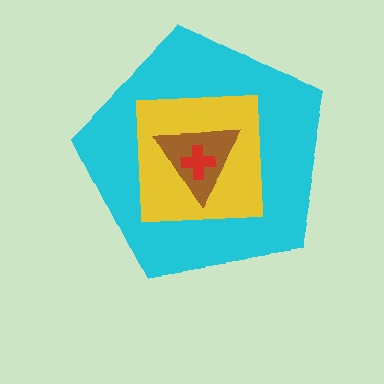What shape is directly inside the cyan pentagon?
The yellow square.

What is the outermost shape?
The cyan pentagon.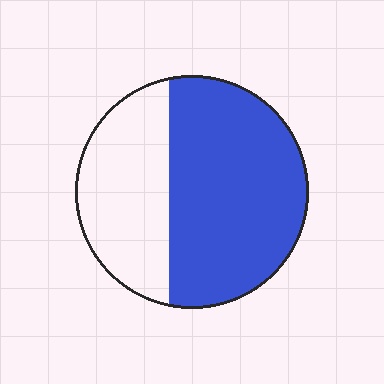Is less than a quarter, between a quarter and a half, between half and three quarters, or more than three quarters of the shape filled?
Between half and three quarters.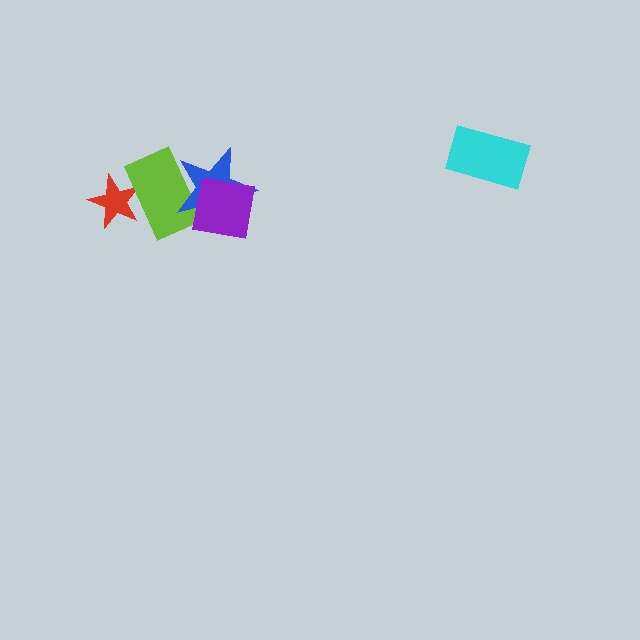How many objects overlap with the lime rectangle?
3 objects overlap with the lime rectangle.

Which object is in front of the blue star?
The purple square is in front of the blue star.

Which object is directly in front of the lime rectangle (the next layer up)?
The blue star is directly in front of the lime rectangle.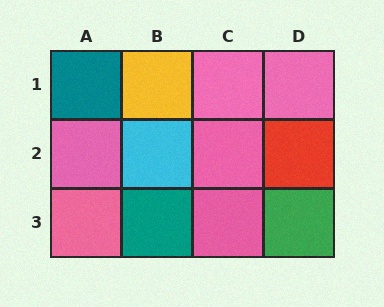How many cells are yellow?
1 cell is yellow.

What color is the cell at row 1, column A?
Teal.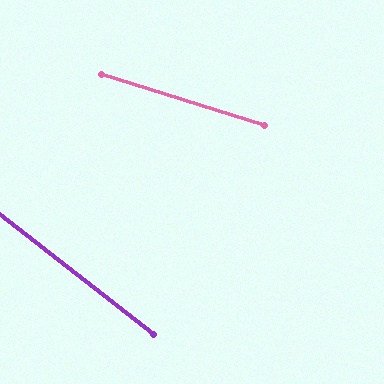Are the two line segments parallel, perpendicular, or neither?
Neither parallel nor perpendicular — they differ by about 20°.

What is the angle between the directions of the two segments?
Approximately 20 degrees.